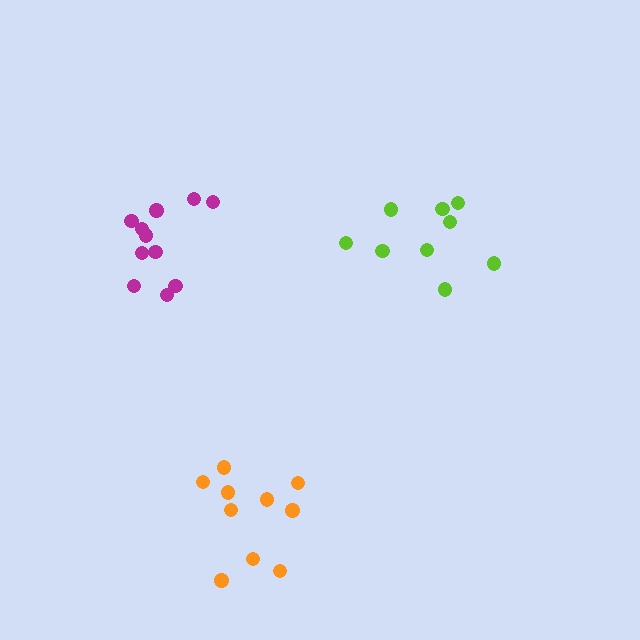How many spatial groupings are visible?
There are 3 spatial groupings.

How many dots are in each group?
Group 1: 10 dots, Group 2: 9 dots, Group 3: 11 dots (30 total).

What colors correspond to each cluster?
The clusters are colored: orange, lime, magenta.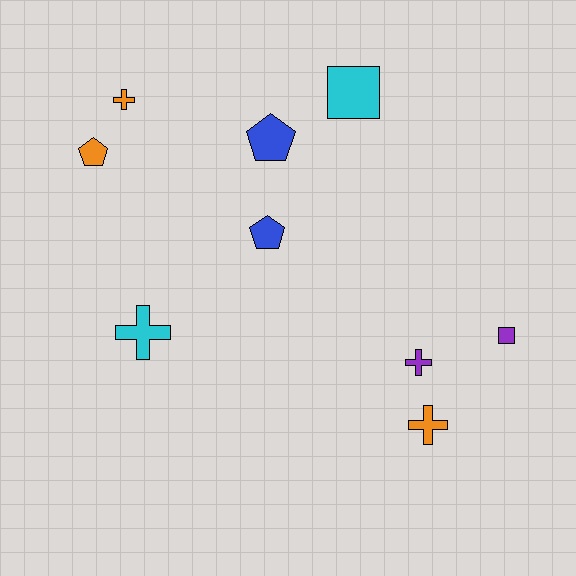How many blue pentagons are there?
There are 2 blue pentagons.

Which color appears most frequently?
Orange, with 3 objects.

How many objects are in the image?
There are 9 objects.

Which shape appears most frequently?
Cross, with 4 objects.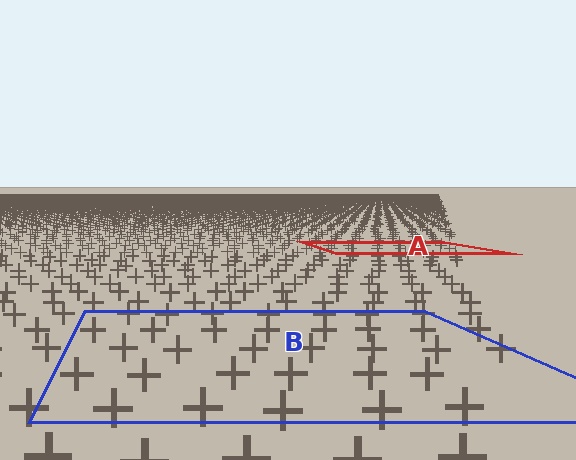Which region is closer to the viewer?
Region B is closer. The texture elements there are larger and more spread out.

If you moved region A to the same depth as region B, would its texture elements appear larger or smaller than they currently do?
They would appear larger. At a closer depth, the same texture elements are projected at a bigger on-screen size.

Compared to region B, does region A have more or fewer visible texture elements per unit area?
Region A has more texture elements per unit area — they are packed more densely because it is farther away.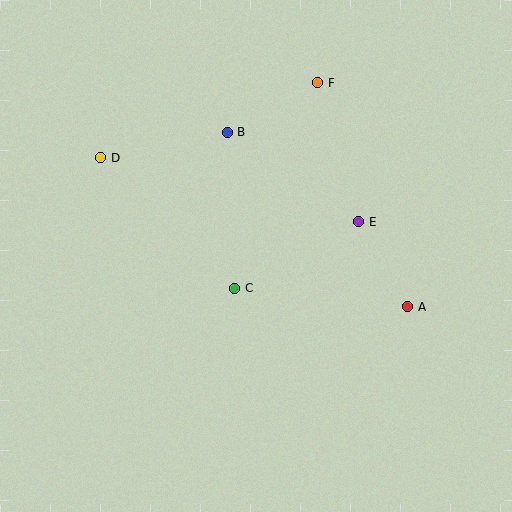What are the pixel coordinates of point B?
Point B is at (227, 132).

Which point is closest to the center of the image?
Point C at (235, 288) is closest to the center.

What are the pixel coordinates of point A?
Point A is at (408, 307).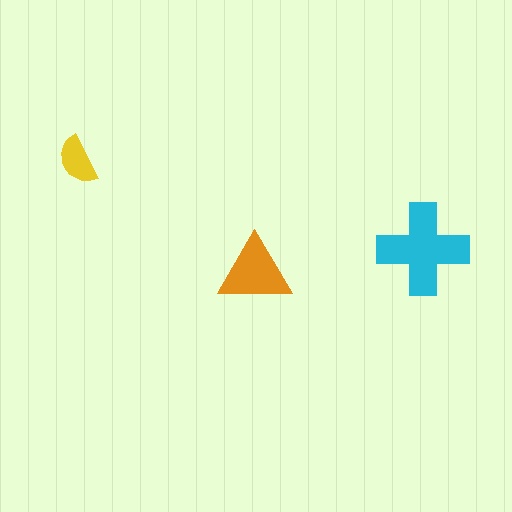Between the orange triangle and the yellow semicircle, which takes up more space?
The orange triangle.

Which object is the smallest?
The yellow semicircle.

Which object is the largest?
The cyan cross.